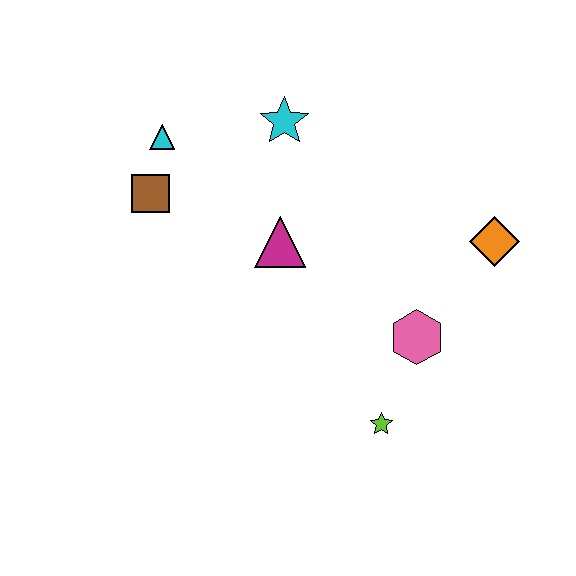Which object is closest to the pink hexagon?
The lime star is closest to the pink hexagon.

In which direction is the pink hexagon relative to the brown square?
The pink hexagon is to the right of the brown square.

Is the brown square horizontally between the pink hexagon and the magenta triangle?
No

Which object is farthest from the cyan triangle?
The lime star is farthest from the cyan triangle.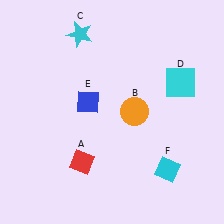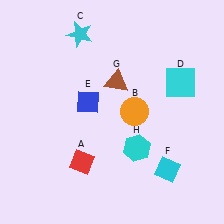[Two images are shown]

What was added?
A brown triangle (G), a cyan hexagon (H) were added in Image 2.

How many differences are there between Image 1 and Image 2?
There are 2 differences between the two images.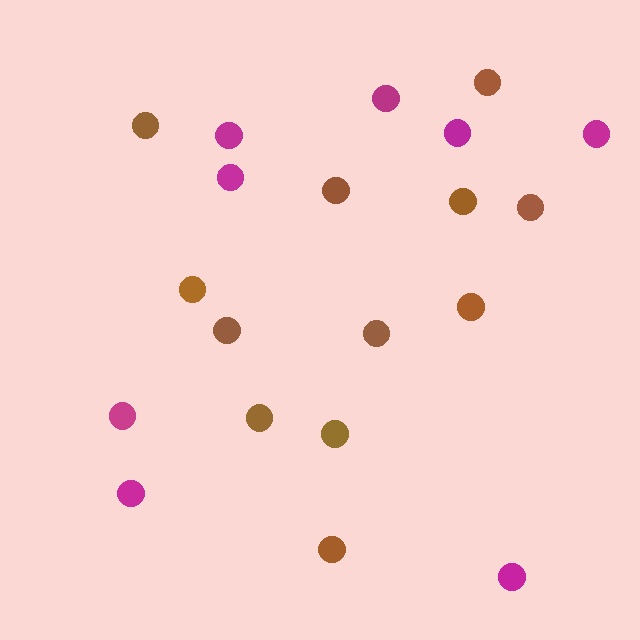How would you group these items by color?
There are 2 groups: one group of magenta circles (8) and one group of brown circles (12).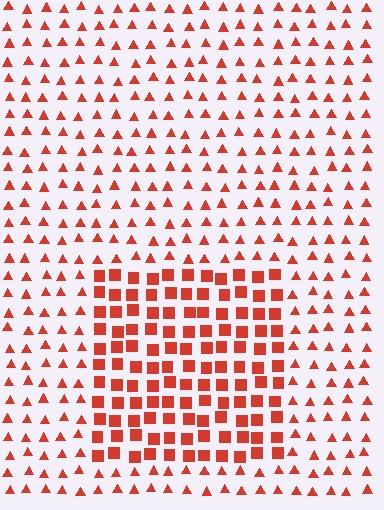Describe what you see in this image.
The image is filled with small red elements arranged in a uniform grid. A rectangle-shaped region contains squares, while the surrounding area contains triangles. The boundary is defined purely by the change in element shape.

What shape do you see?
I see a rectangle.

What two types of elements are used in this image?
The image uses squares inside the rectangle region and triangles outside it.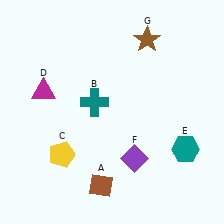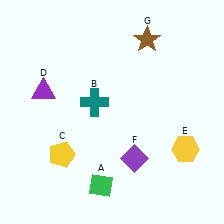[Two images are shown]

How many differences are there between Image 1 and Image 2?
There are 3 differences between the two images.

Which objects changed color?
A changed from brown to green. D changed from magenta to purple. E changed from teal to yellow.